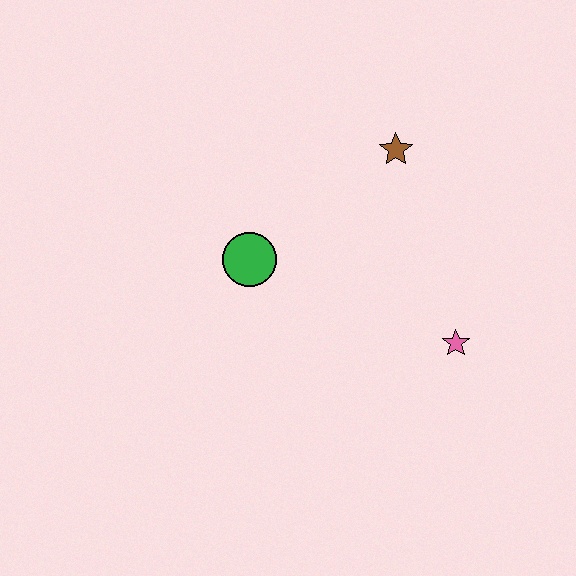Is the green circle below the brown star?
Yes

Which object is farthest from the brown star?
The pink star is farthest from the brown star.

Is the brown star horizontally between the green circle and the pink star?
Yes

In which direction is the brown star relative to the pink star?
The brown star is above the pink star.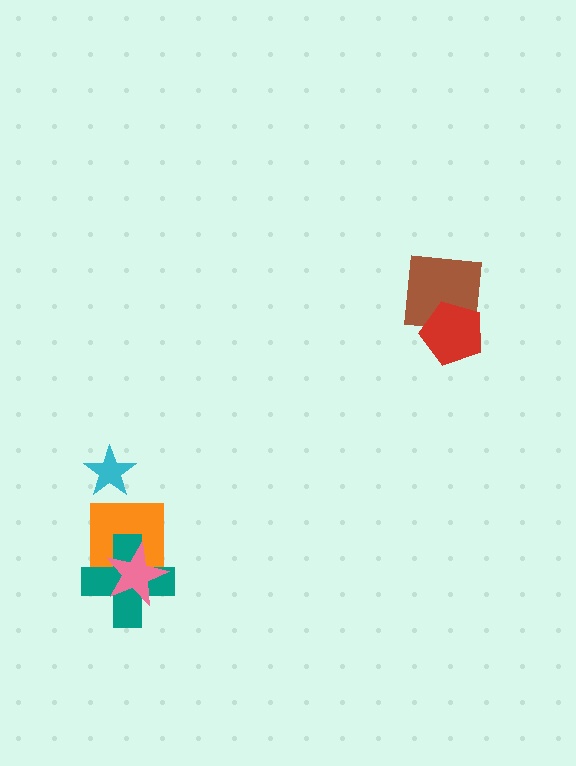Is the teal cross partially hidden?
Yes, it is partially covered by another shape.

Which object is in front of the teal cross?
The pink star is in front of the teal cross.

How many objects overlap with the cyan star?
0 objects overlap with the cyan star.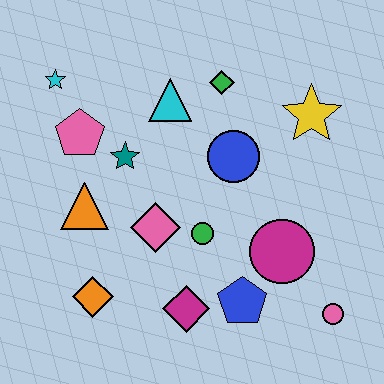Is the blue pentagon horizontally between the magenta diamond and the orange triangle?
No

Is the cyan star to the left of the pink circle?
Yes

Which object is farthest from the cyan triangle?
The pink circle is farthest from the cyan triangle.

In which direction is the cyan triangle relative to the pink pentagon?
The cyan triangle is to the right of the pink pentagon.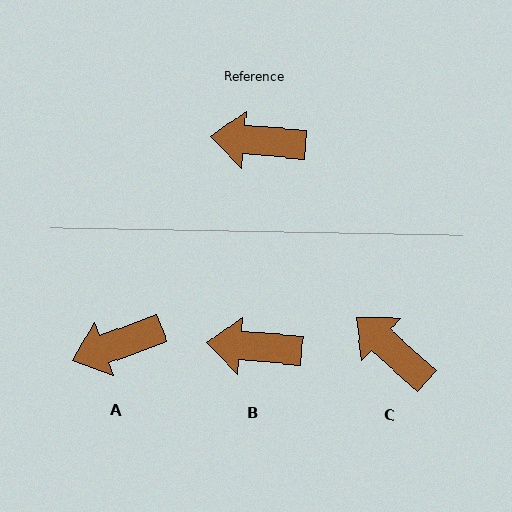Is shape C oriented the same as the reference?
No, it is off by about 37 degrees.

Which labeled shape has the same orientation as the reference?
B.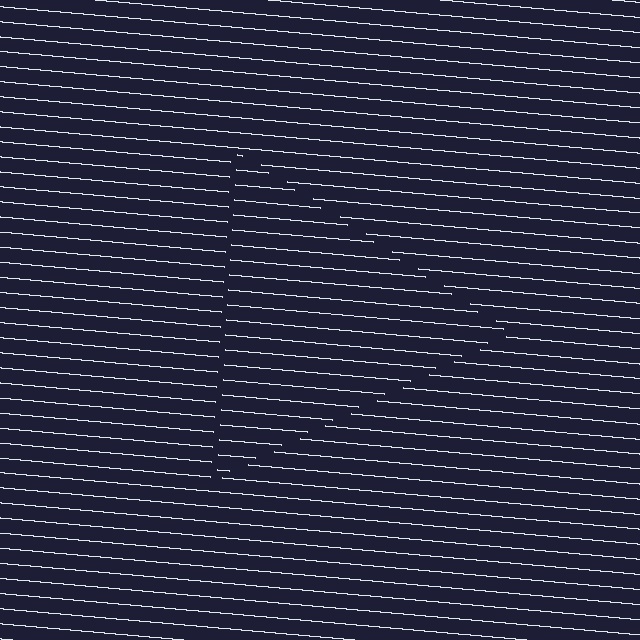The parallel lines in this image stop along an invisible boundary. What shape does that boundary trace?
An illusory triangle. The interior of the shape contains the same grating, shifted by half a period — the contour is defined by the phase discontinuity where line-ends from the inner and outer gratings abut.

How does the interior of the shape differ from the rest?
The interior of the shape contains the same grating, shifted by half a period — the contour is defined by the phase discontinuity where line-ends from the inner and outer gratings abut.